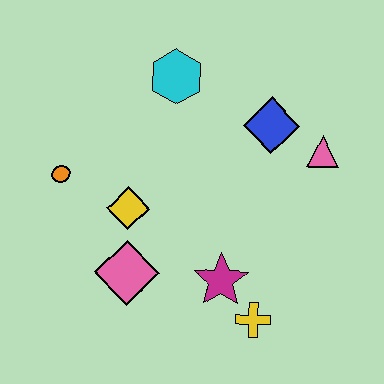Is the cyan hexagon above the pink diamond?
Yes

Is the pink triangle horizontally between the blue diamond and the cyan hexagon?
No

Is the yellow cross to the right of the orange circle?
Yes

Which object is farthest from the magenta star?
The cyan hexagon is farthest from the magenta star.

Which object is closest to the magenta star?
The yellow cross is closest to the magenta star.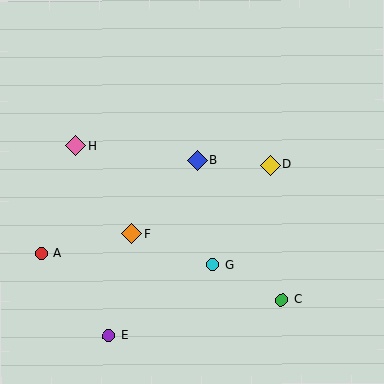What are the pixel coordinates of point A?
Point A is at (42, 253).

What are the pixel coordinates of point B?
Point B is at (197, 160).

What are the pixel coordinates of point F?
Point F is at (132, 234).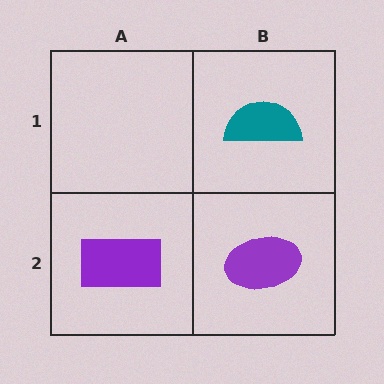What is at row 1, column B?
A teal semicircle.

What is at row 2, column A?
A purple rectangle.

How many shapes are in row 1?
1 shape.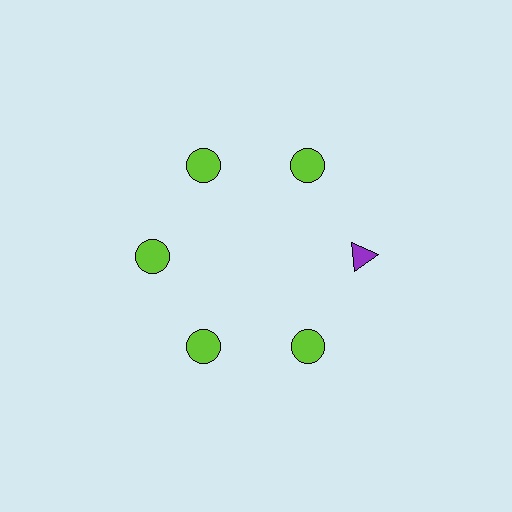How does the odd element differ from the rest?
It differs in both color (purple instead of lime) and shape (triangle instead of circle).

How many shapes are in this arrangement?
There are 6 shapes arranged in a ring pattern.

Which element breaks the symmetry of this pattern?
The purple triangle at roughly the 3 o'clock position breaks the symmetry. All other shapes are lime circles.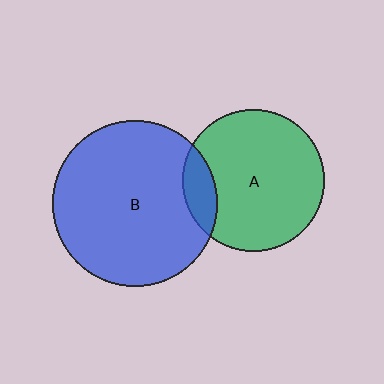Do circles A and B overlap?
Yes.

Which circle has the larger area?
Circle B (blue).